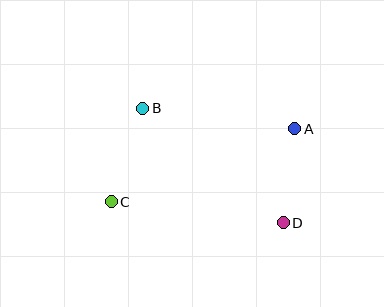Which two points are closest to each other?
Points A and D are closest to each other.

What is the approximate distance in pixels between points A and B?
The distance between A and B is approximately 154 pixels.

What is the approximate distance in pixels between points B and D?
The distance between B and D is approximately 181 pixels.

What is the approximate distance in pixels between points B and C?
The distance between B and C is approximately 99 pixels.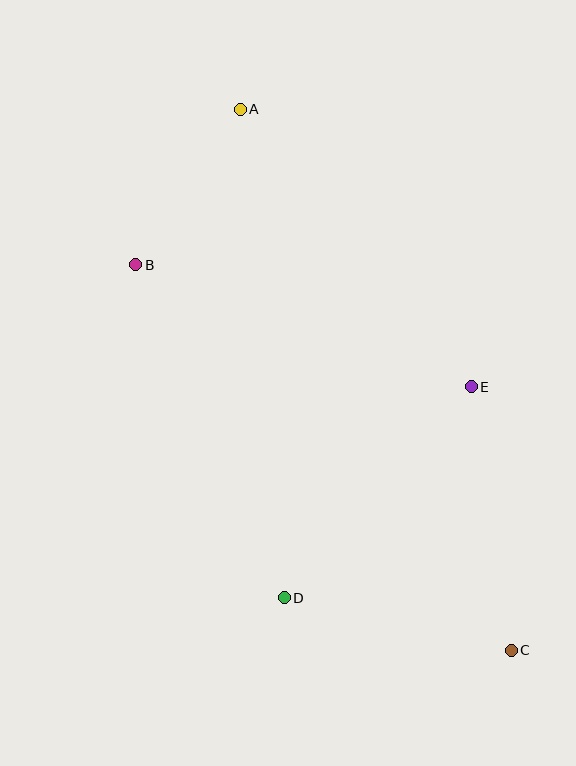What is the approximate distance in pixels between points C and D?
The distance between C and D is approximately 233 pixels.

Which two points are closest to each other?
Points A and B are closest to each other.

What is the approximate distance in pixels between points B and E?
The distance between B and E is approximately 357 pixels.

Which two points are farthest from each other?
Points A and C are farthest from each other.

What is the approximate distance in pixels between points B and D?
The distance between B and D is approximately 364 pixels.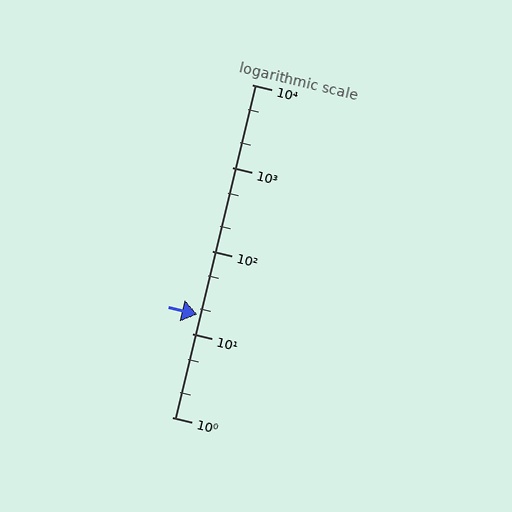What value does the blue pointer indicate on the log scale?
The pointer indicates approximately 17.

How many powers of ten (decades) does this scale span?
The scale spans 4 decades, from 1 to 10000.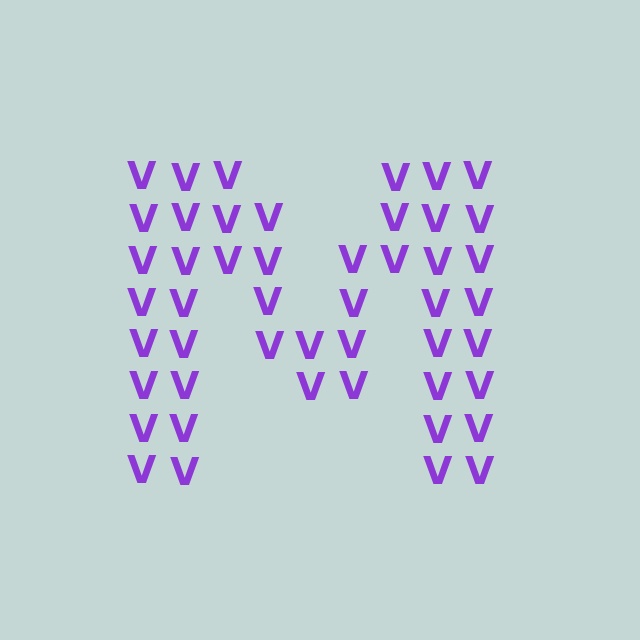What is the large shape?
The large shape is the letter M.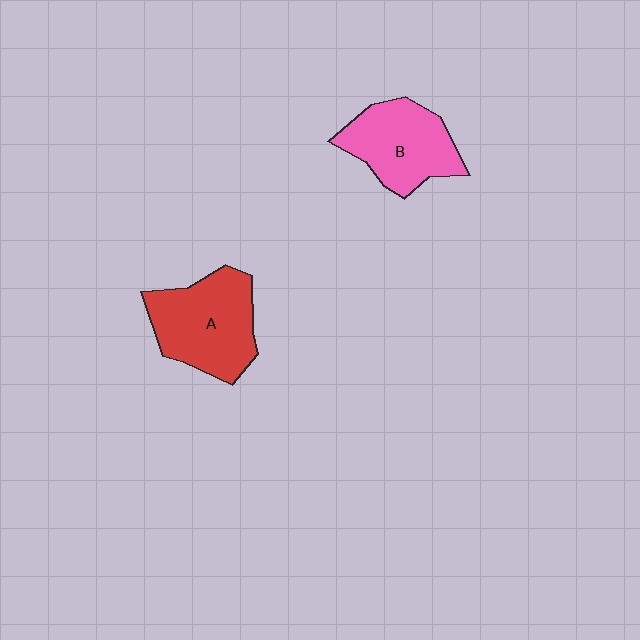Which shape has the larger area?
Shape A (red).